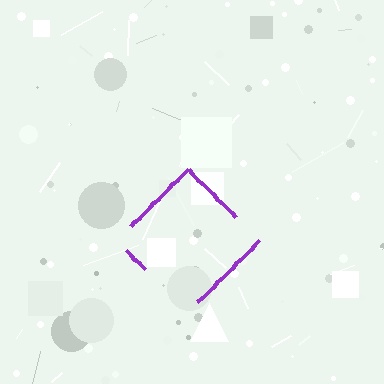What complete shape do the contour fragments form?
The contour fragments form a diamond.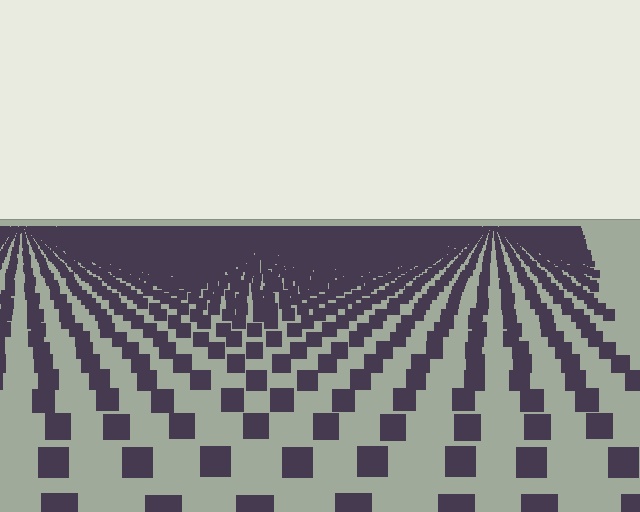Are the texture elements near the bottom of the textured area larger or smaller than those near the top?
Larger. Near the bottom, elements are closer to the viewer and appear at a bigger on-screen size.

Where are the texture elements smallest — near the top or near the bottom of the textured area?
Near the top.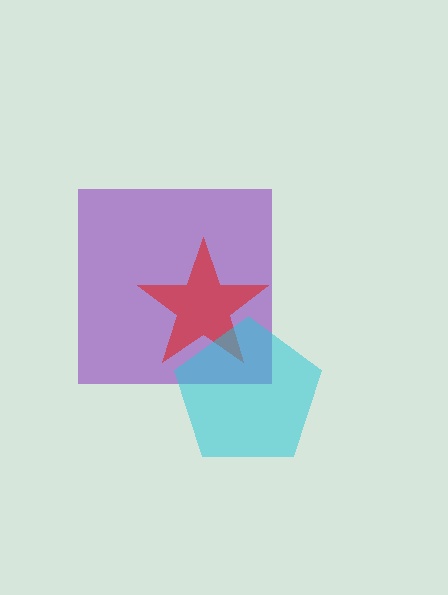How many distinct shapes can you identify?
There are 3 distinct shapes: a purple square, a red star, a cyan pentagon.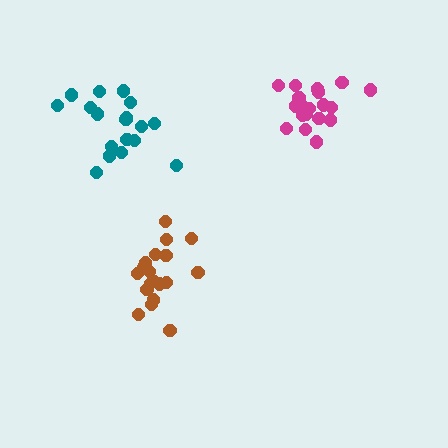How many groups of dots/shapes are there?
There are 3 groups.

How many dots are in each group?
Group 1: 18 dots, Group 2: 19 dots, Group 3: 19 dots (56 total).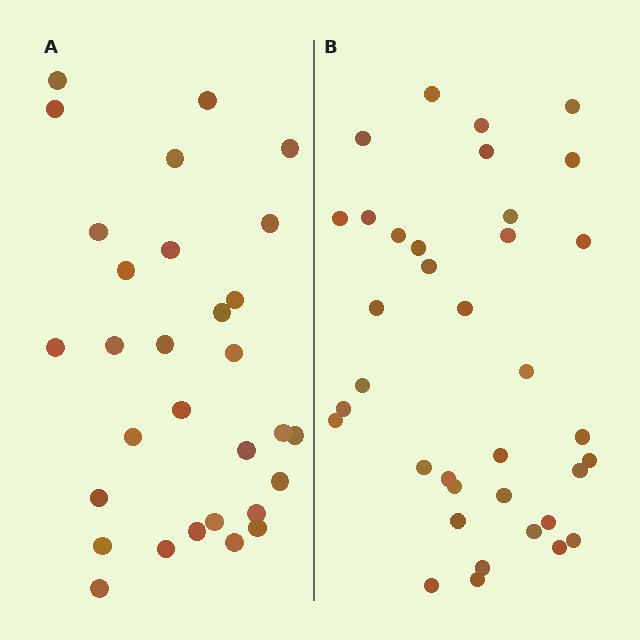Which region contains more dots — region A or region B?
Region B (the right region) has more dots.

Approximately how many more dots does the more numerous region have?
Region B has about 6 more dots than region A.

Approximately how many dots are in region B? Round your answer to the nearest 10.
About 40 dots. (The exact count is 36, which rounds to 40.)